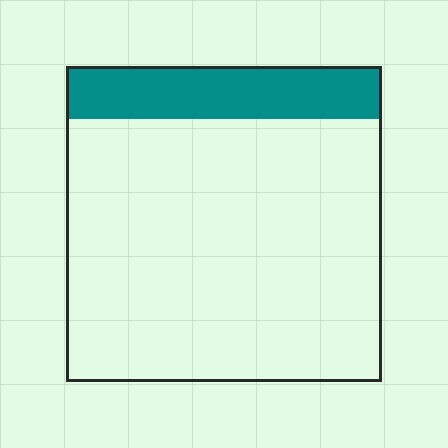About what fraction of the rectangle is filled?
About one sixth (1/6).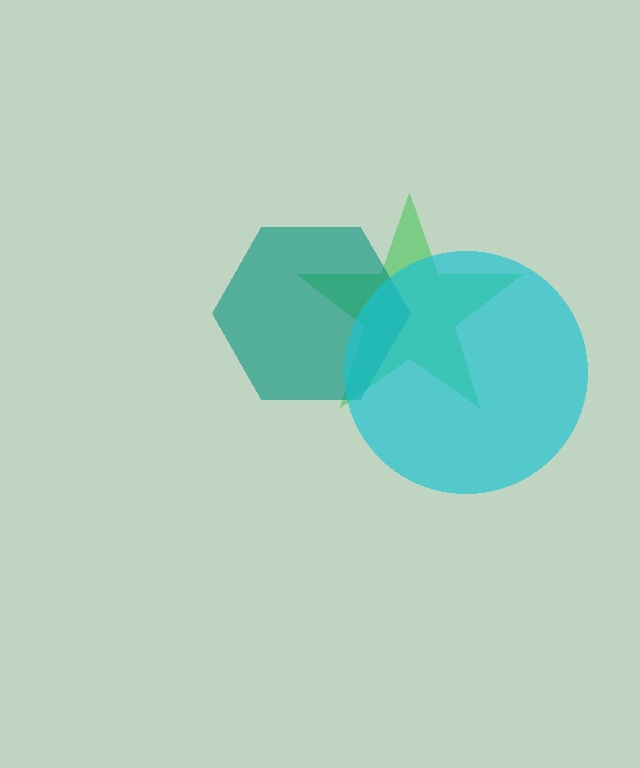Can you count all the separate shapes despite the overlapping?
Yes, there are 3 separate shapes.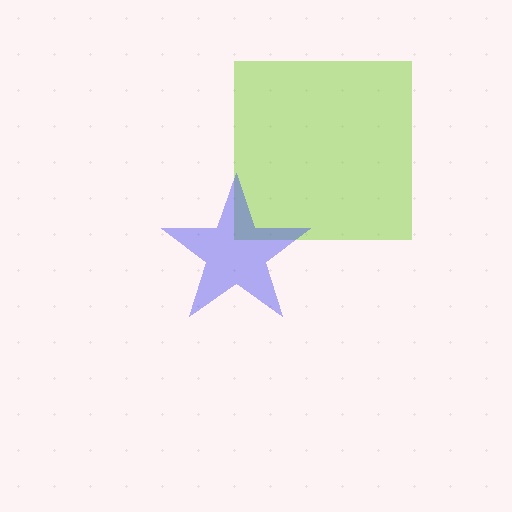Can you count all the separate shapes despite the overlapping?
Yes, there are 2 separate shapes.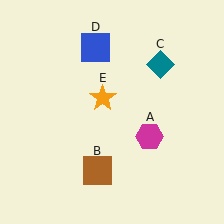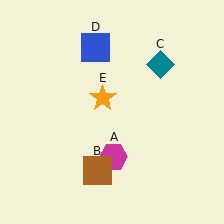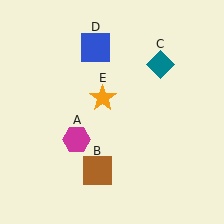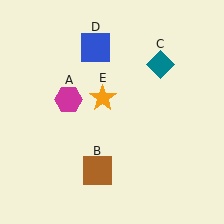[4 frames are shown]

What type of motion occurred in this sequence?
The magenta hexagon (object A) rotated clockwise around the center of the scene.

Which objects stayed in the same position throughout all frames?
Brown square (object B) and teal diamond (object C) and blue square (object D) and orange star (object E) remained stationary.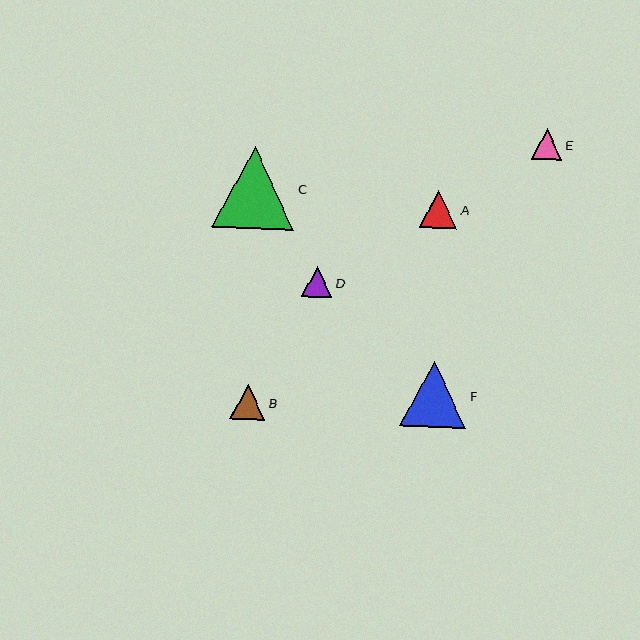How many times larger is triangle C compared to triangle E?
Triangle C is approximately 2.7 times the size of triangle E.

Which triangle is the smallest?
Triangle D is the smallest with a size of approximately 30 pixels.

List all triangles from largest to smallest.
From largest to smallest: C, F, A, B, E, D.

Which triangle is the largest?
Triangle C is the largest with a size of approximately 83 pixels.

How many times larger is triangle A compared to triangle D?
Triangle A is approximately 1.3 times the size of triangle D.